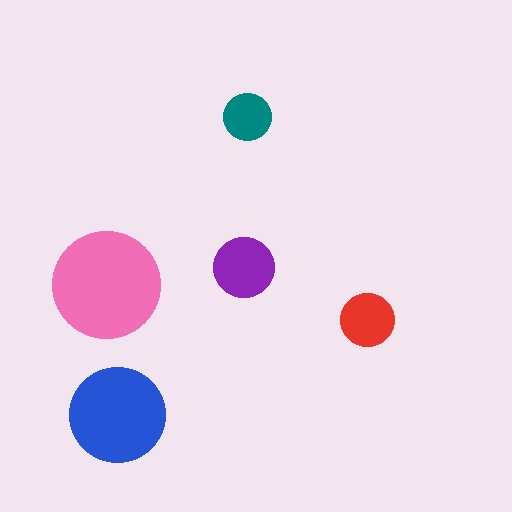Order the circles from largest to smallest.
the pink one, the blue one, the purple one, the red one, the teal one.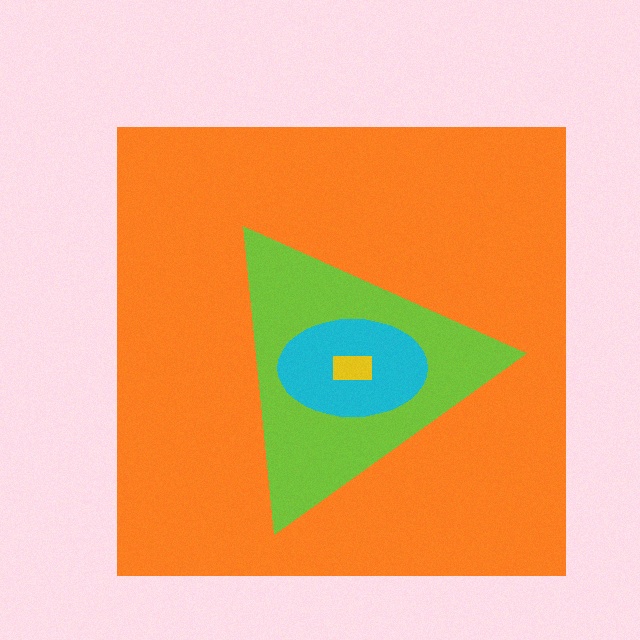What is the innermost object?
The yellow rectangle.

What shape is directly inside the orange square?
The lime triangle.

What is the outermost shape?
The orange square.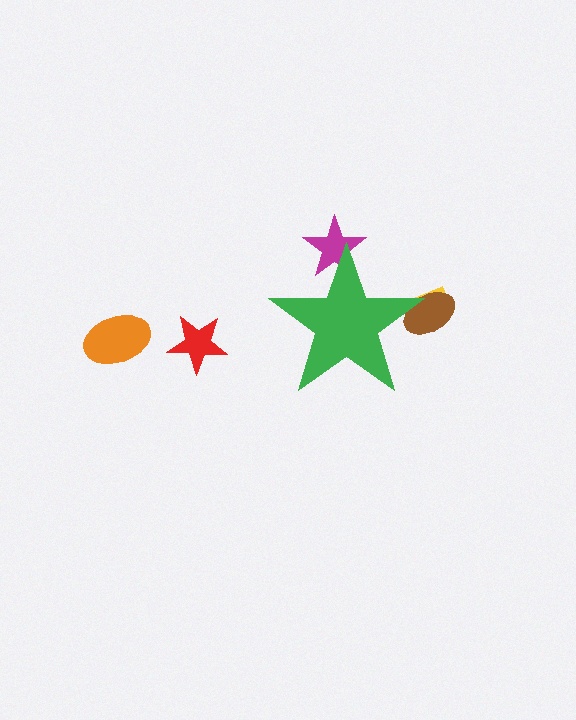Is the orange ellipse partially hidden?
No, the orange ellipse is fully visible.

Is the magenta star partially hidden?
Yes, the magenta star is partially hidden behind the green star.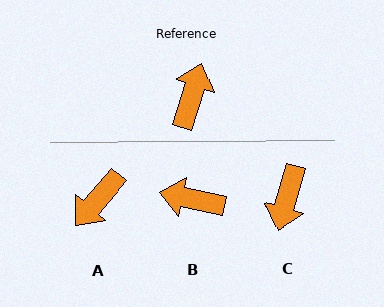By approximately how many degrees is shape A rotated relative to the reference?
Approximately 157 degrees counter-clockwise.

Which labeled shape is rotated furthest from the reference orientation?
C, about 178 degrees away.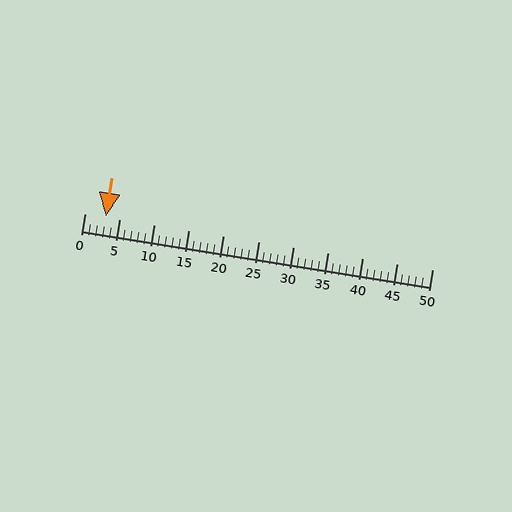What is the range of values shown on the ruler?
The ruler shows values from 0 to 50.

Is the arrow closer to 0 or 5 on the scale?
The arrow is closer to 5.